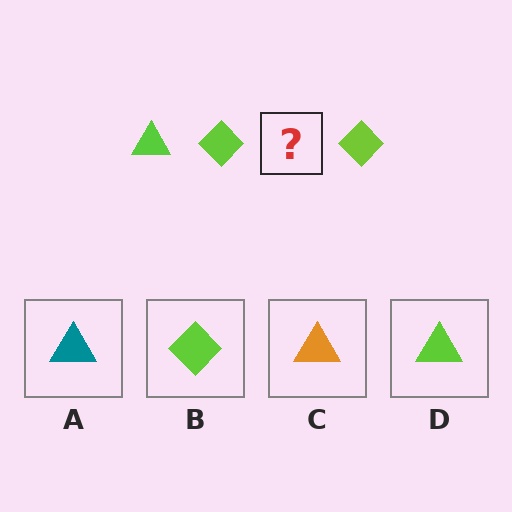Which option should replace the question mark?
Option D.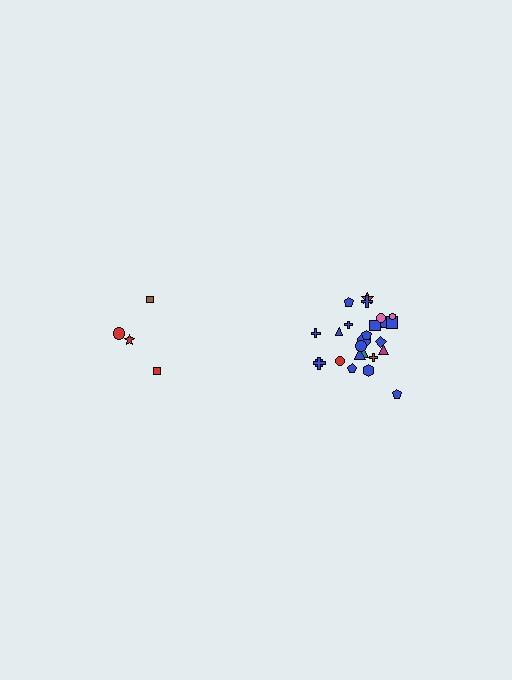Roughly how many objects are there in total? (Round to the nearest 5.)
Roughly 30 objects in total.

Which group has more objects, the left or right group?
The right group.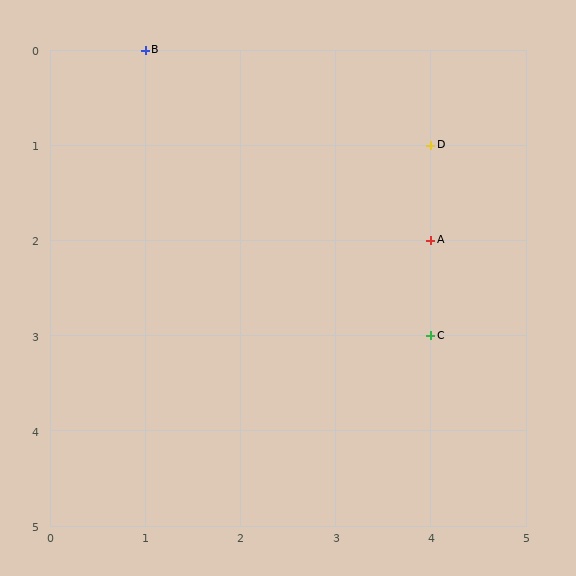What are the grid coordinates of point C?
Point C is at grid coordinates (4, 3).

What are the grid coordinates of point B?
Point B is at grid coordinates (1, 0).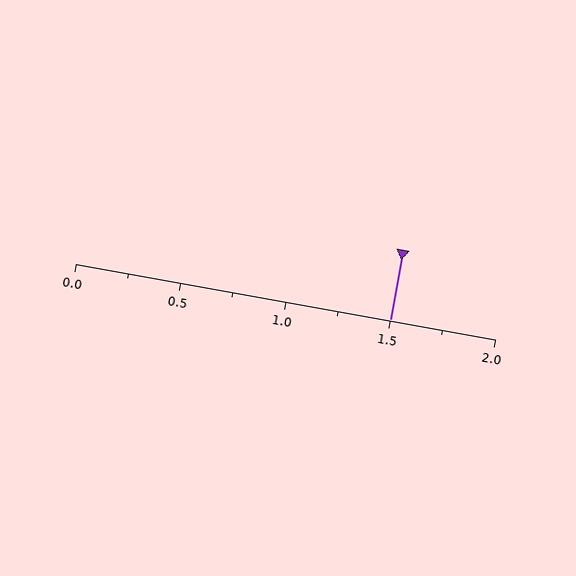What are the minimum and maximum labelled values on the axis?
The axis runs from 0.0 to 2.0.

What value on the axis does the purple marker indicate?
The marker indicates approximately 1.5.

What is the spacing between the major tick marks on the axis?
The major ticks are spaced 0.5 apart.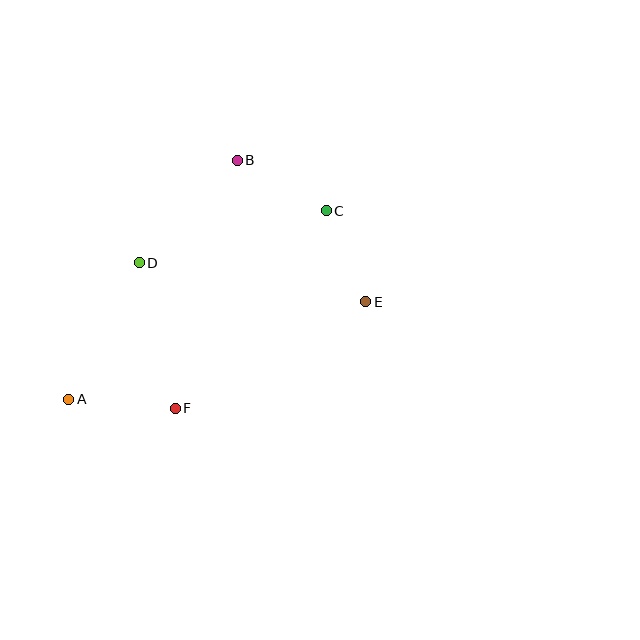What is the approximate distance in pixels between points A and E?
The distance between A and E is approximately 313 pixels.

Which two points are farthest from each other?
Points A and C are farthest from each other.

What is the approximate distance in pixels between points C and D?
The distance between C and D is approximately 194 pixels.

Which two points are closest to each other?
Points C and E are closest to each other.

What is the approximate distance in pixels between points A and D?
The distance between A and D is approximately 154 pixels.